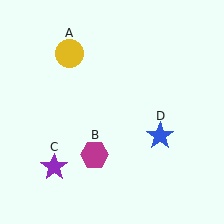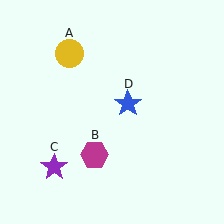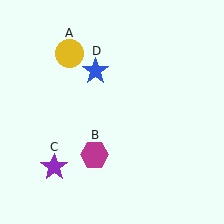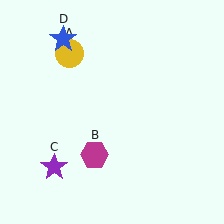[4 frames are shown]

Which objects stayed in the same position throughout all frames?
Yellow circle (object A) and magenta hexagon (object B) and purple star (object C) remained stationary.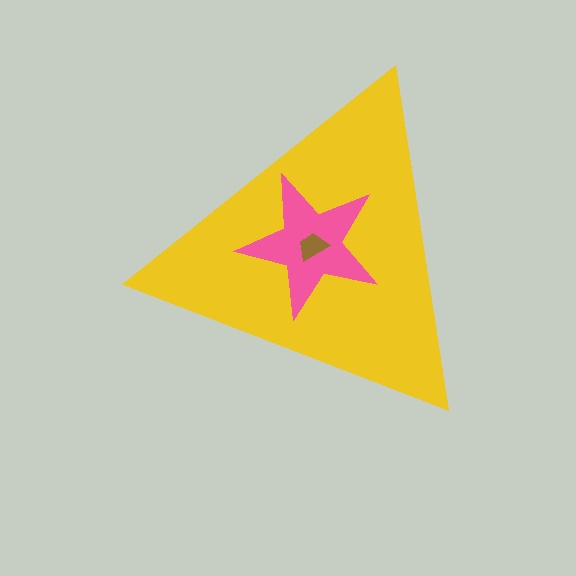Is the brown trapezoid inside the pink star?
Yes.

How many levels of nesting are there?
3.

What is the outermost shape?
The yellow triangle.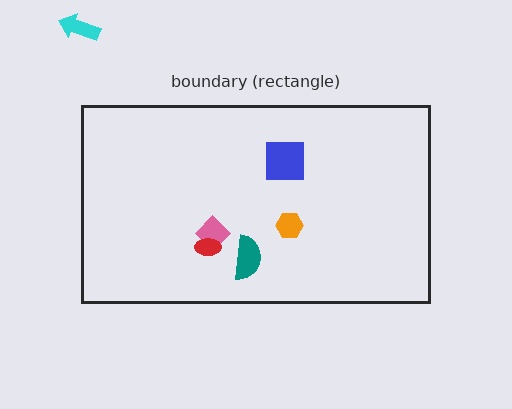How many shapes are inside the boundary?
5 inside, 1 outside.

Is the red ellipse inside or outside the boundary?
Inside.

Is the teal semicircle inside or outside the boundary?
Inside.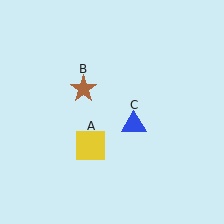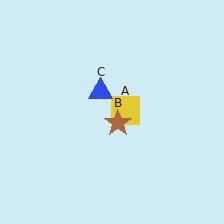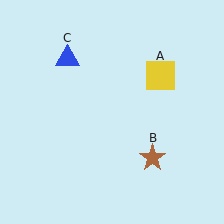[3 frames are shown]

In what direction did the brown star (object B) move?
The brown star (object B) moved down and to the right.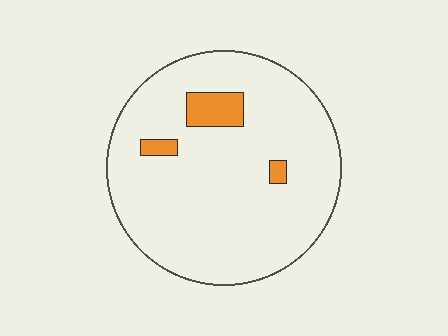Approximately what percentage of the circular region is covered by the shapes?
Approximately 5%.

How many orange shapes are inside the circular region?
3.